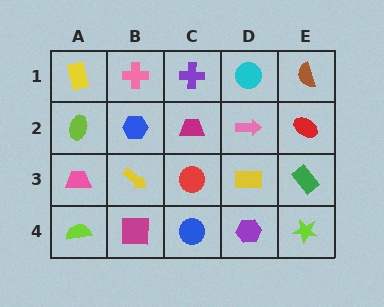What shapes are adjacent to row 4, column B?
A yellow arrow (row 3, column B), a lime semicircle (row 4, column A), a blue circle (row 4, column C).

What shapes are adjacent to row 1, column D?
A pink arrow (row 2, column D), a purple cross (row 1, column C), a brown semicircle (row 1, column E).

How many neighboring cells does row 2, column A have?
3.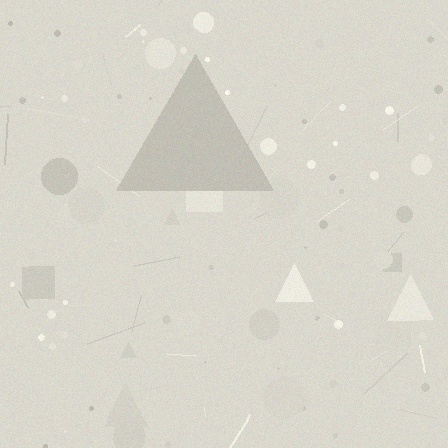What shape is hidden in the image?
A triangle is hidden in the image.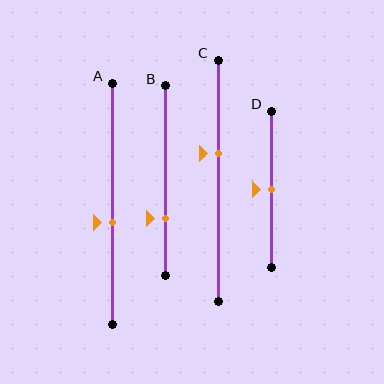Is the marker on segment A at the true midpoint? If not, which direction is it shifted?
No, the marker on segment A is shifted downward by about 8% of the segment length.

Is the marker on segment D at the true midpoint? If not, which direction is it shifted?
Yes, the marker on segment D is at the true midpoint.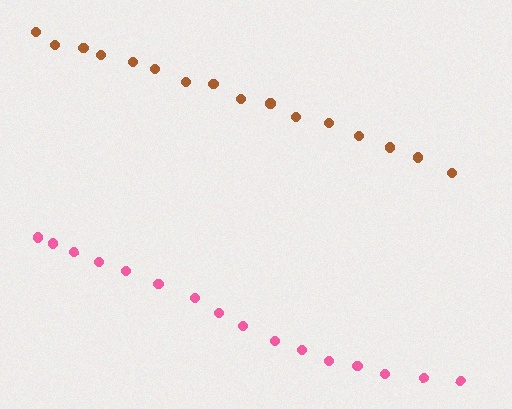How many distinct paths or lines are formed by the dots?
There are 2 distinct paths.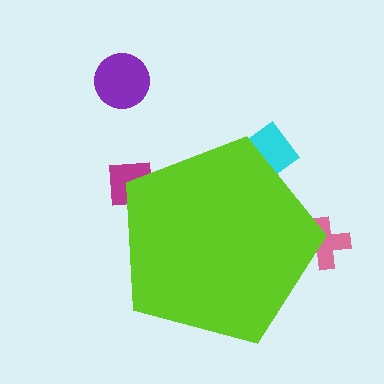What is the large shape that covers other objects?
A lime pentagon.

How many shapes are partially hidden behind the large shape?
3 shapes are partially hidden.